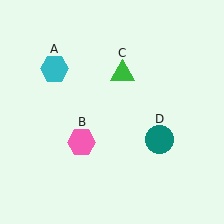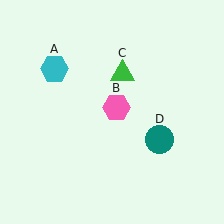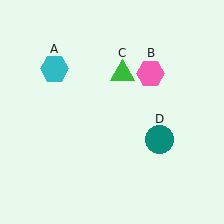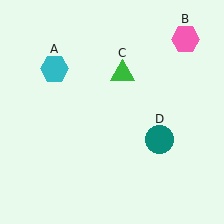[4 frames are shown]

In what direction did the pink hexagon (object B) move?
The pink hexagon (object B) moved up and to the right.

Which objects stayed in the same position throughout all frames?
Cyan hexagon (object A) and green triangle (object C) and teal circle (object D) remained stationary.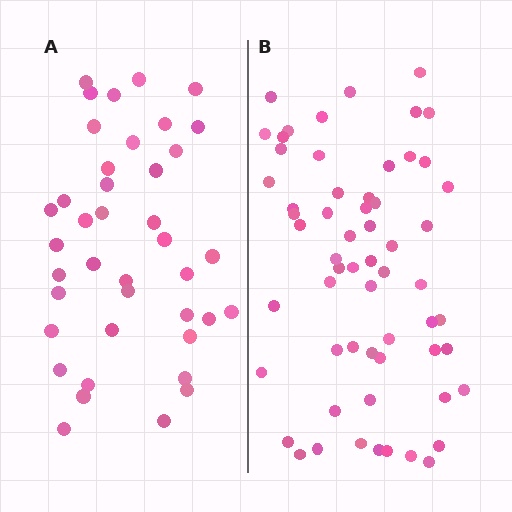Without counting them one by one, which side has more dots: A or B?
Region B (the right region) has more dots.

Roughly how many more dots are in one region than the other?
Region B has approximately 20 more dots than region A.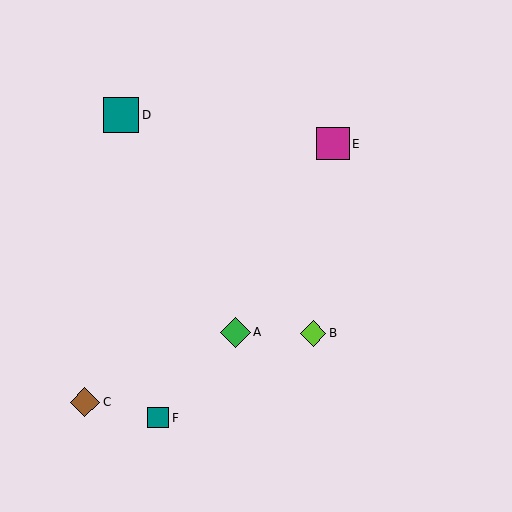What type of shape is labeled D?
Shape D is a teal square.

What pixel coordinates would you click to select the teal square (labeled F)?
Click at (158, 418) to select the teal square F.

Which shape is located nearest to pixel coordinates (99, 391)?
The brown diamond (labeled C) at (85, 402) is nearest to that location.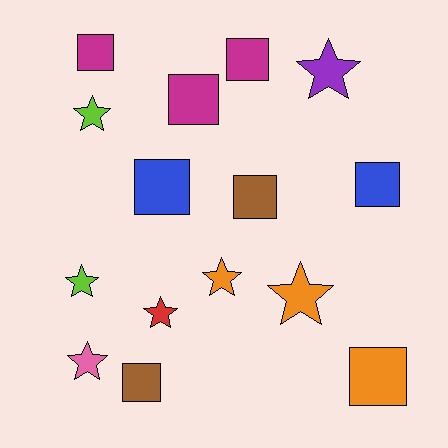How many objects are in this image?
There are 15 objects.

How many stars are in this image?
There are 7 stars.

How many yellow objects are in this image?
There are no yellow objects.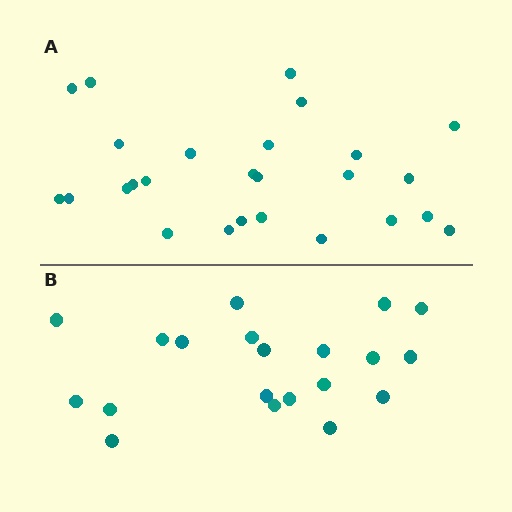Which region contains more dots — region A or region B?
Region A (the top region) has more dots.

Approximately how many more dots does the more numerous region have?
Region A has about 6 more dots than region B.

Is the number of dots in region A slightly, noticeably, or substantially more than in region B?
Region A has noticeably more, but not dramatically so. The ratio is roughly 1.3 to 1.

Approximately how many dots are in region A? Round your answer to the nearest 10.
About 30 dots. (The exact count is 26, which rounds to 30.)